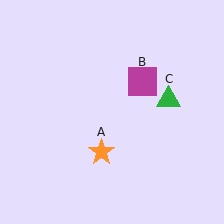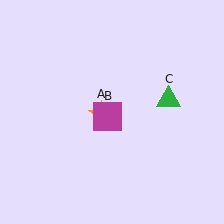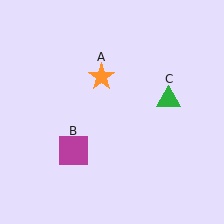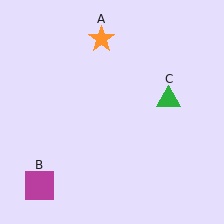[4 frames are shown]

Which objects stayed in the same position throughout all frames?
Green triangle (object C) remained stationary.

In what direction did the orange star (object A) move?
The orange star (object A) moved up.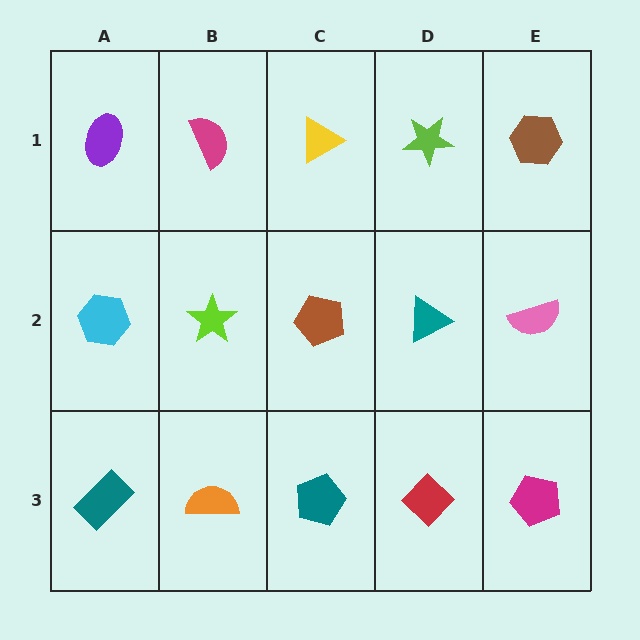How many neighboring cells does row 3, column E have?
2.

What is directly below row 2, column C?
A teal pentagon.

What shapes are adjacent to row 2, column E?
A brown hexagon (row 1, column E), a magenta pentagon (row 3, column E), a teal triangle (row 2, column D).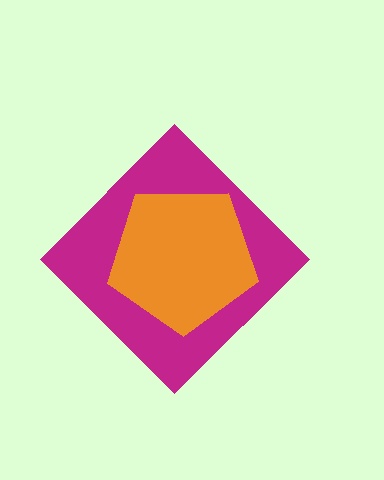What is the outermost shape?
The magenta diamond.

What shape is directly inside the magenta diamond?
The orange pentagon.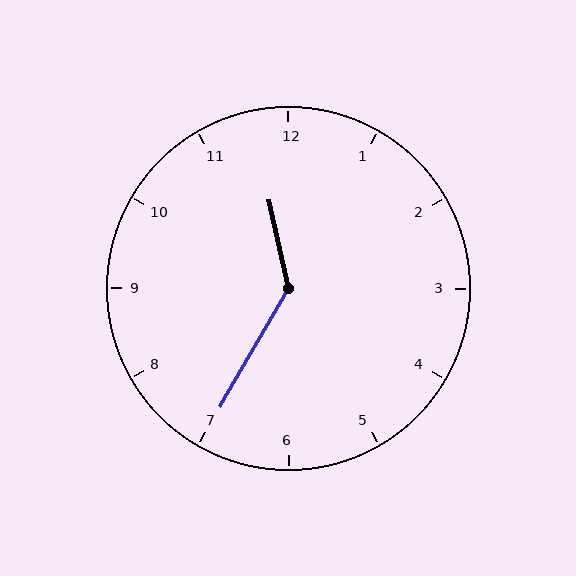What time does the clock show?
11:35.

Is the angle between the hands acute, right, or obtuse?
It is obtuse.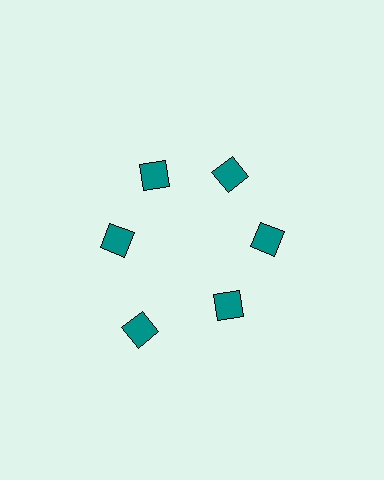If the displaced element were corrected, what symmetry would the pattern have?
It would have 6-fold rotational symmetry — the pattern would map onto itself every 60 degrees.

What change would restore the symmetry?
The symmetry would be restored by moving it inward, back onto the ring so that all 6 diamonds sit at equal angles and equal distance from the center.